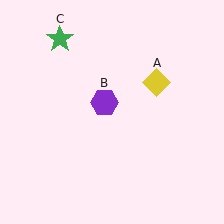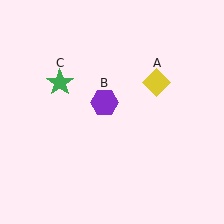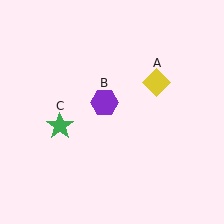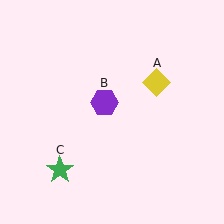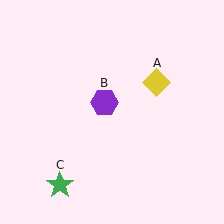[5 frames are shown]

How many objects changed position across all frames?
1 object changed position: green star (object C).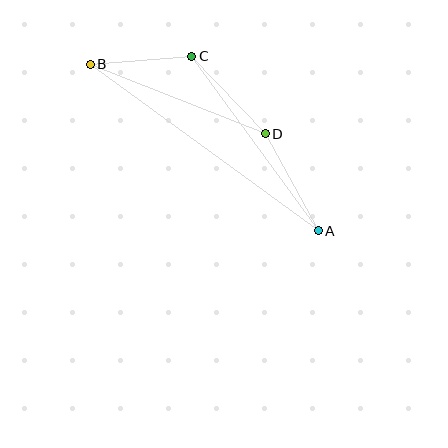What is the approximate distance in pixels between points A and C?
The distance between A and C is approximately 216 pixels.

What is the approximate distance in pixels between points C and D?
The distance between C and D is approximately 107 pixels.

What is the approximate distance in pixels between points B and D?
The distance between B and D is approximately 188 pixels.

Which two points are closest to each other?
Points B and C are closest to each other.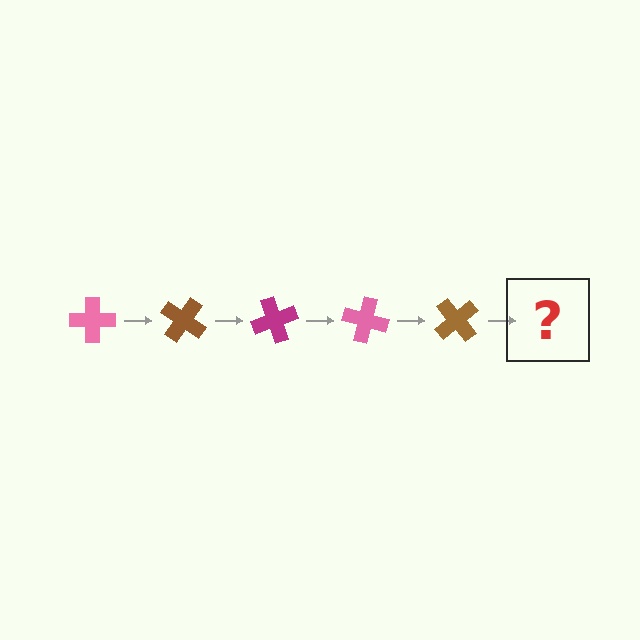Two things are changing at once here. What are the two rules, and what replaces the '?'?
The two rules are that it rotates 35 degrees each step and the color cycles through pink, brown, and magenta. The '?' should be a magenta cross, rotated 175 degrees from the start.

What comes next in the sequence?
The next element should be a magenta cross, rotated 175 degrees from the start.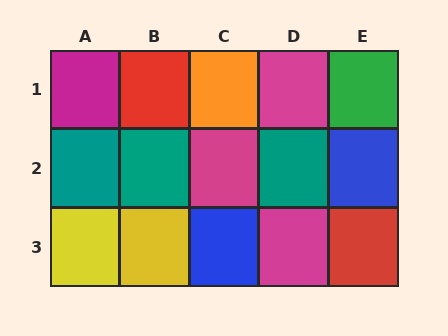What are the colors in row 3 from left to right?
Yellow, yellow, blue, magenta, red.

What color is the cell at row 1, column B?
Red.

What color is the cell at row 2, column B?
Teal.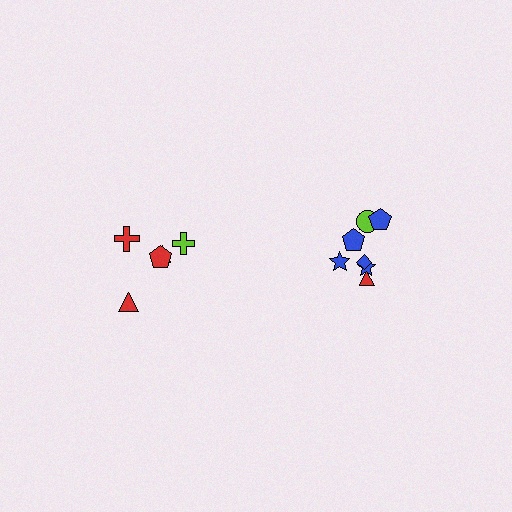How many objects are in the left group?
There are 5 objects.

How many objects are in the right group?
There are 7 objects.